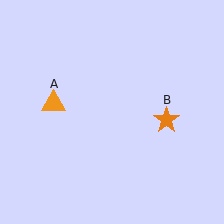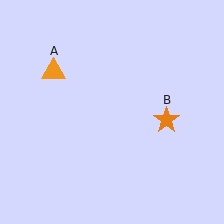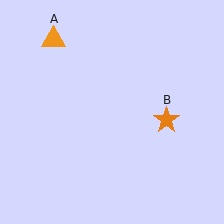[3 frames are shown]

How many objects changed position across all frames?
1 object changed position: orange triangle (object A).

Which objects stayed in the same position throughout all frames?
Orange star (object B) remained stationary.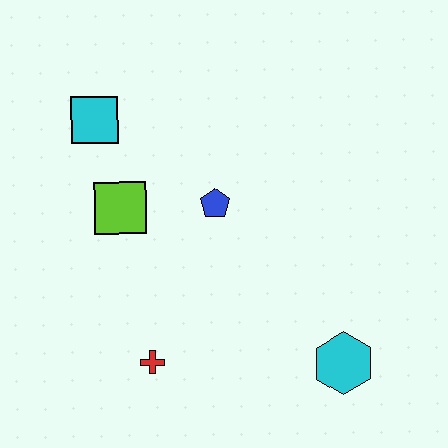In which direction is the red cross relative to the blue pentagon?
The red cross is below the blue pentagon.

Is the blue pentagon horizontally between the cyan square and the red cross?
No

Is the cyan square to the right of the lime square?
No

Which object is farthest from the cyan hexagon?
The cyan square is farthest from the cyan hexagon.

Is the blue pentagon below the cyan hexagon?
No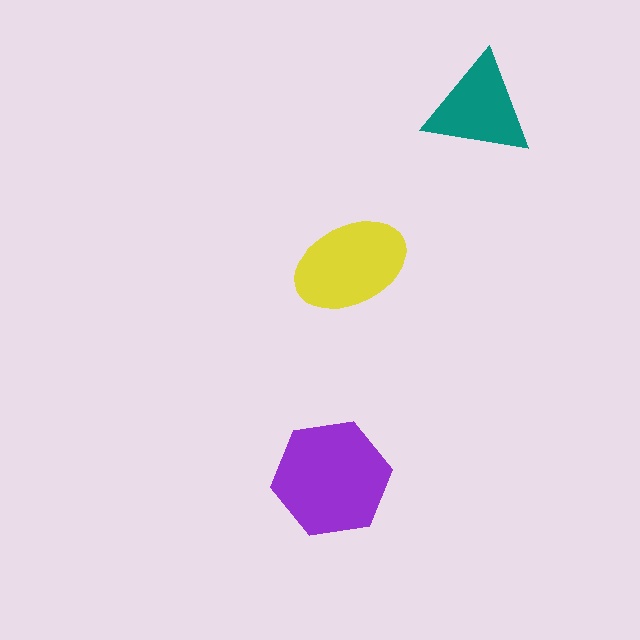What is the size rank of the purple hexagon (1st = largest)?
1st.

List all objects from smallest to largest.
The teal triangle, the yellow ellipse, the purple hexagon.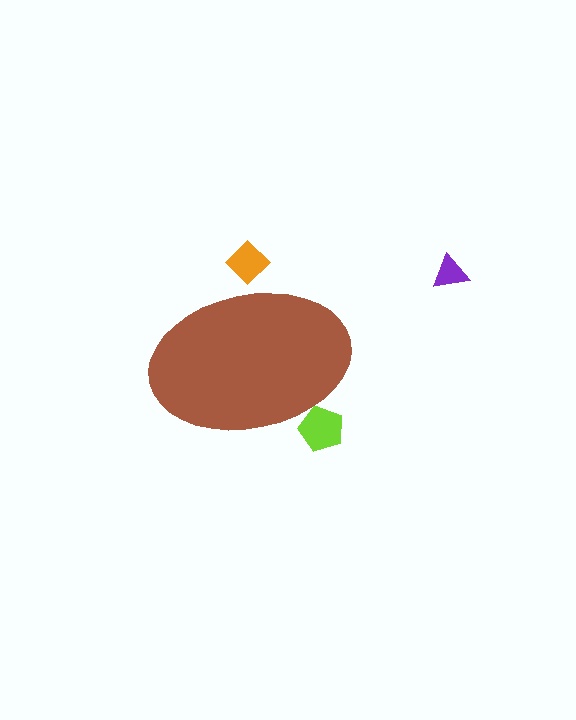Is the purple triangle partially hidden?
No, the purple triangle is fully visible.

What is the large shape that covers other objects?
A brown ellipse.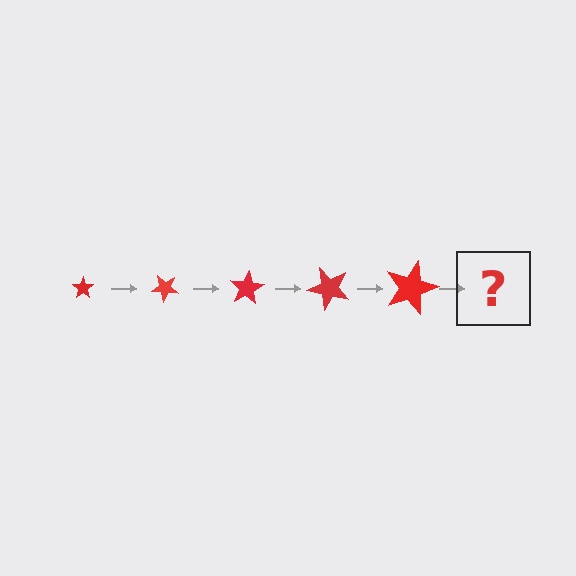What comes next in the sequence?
The next element should be a star, larger than the previous one and rotated 200 degrees from the start.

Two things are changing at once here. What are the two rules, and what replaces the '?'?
The two rules are that the star grows larger each step and it rotates 40 degrees each step. The '?' should be a star, larger than the previous one and rotated 200 degrees from the start.